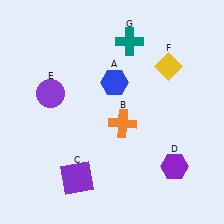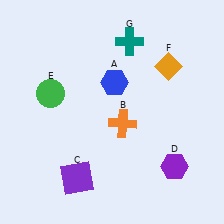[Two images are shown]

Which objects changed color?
E changed from purple to green. F changed from yellow to orange.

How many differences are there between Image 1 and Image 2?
There are 2 differences between the two images.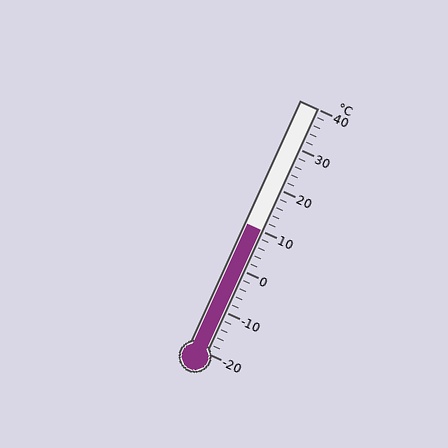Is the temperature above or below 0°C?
The temperature is above 0°C.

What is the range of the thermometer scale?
The thermometer scale ranges from -20°C to 40°C.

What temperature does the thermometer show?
The thermometer shows approximately 10°C.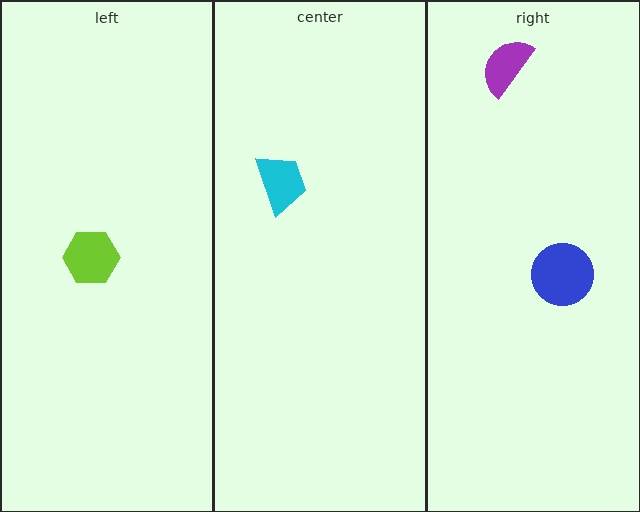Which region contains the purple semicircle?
The right region.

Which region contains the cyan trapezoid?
The center region.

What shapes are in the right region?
The purple semicircle, the blue circle.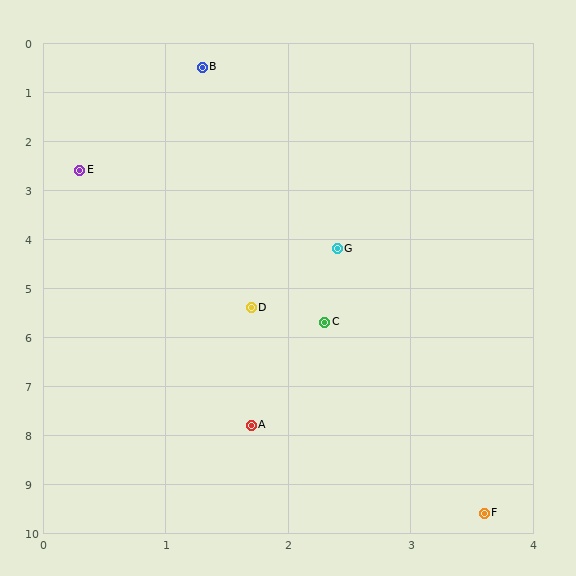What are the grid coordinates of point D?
Point D is at approximately (1.7, 5.4).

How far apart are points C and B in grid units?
Points C and B are about 5.3 grid units apart.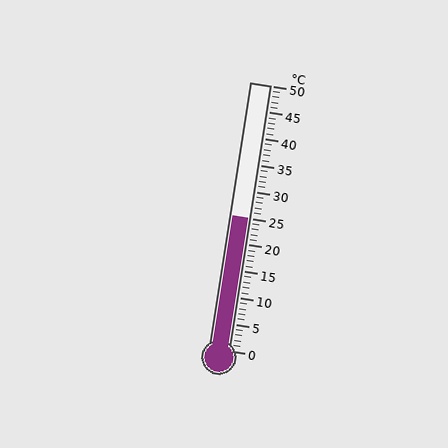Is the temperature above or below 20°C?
The temperature is above 20°C.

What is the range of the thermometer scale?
The thermometer scale ranges from 0°C to 50°C.